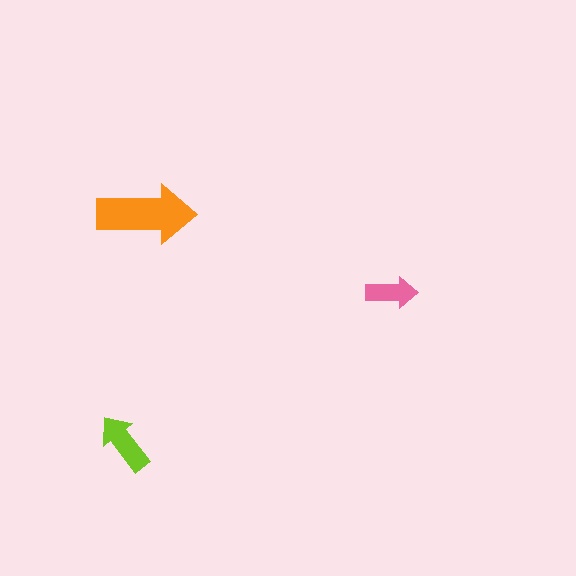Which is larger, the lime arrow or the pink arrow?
The lime one.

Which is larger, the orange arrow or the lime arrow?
The orange one.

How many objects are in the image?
There are 3 objects in the image.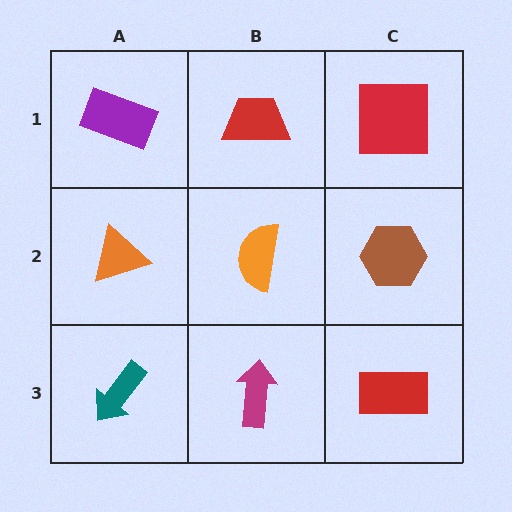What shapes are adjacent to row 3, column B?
An orange semicircle (row 2, column B), a teal arrow (row 3, column A), a red rectangle (row 3, column C).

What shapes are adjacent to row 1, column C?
A brown hexagon (row 2, column C), a red trapezoid (row 1, column B).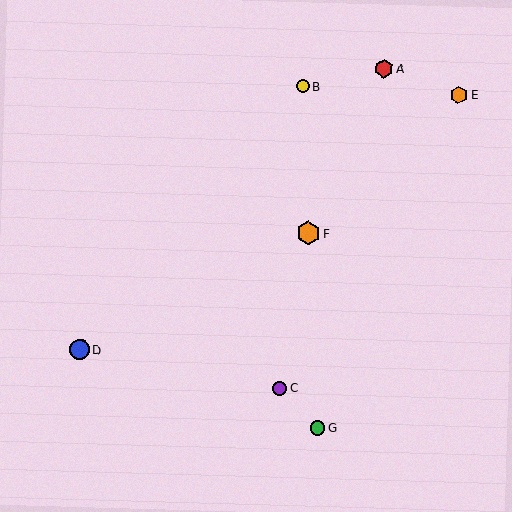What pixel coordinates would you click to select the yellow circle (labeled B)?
Click at (303, 86) to select the yellow circle B.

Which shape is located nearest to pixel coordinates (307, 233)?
The orange hexagon (labeled F) at (308, 233) is nearest to that location.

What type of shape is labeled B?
Shape B is a yellow circle.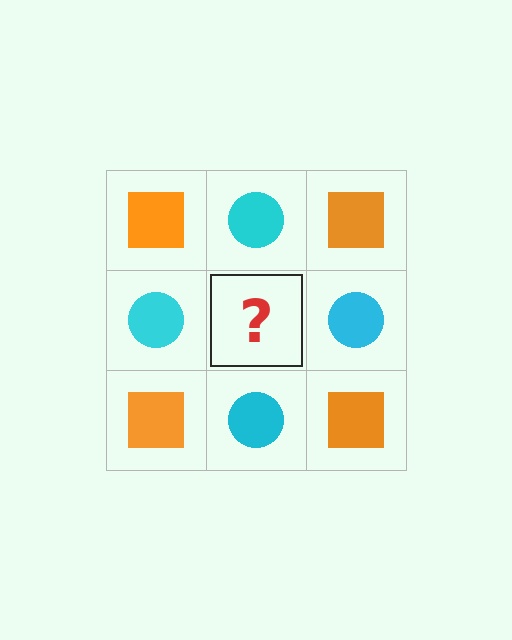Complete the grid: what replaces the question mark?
The question mark should be replaced with an orange square.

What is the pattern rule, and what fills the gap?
The rule is that it alternates orange square and cyan circle in a checkerboard pattern. The gap should be filled with an orange square.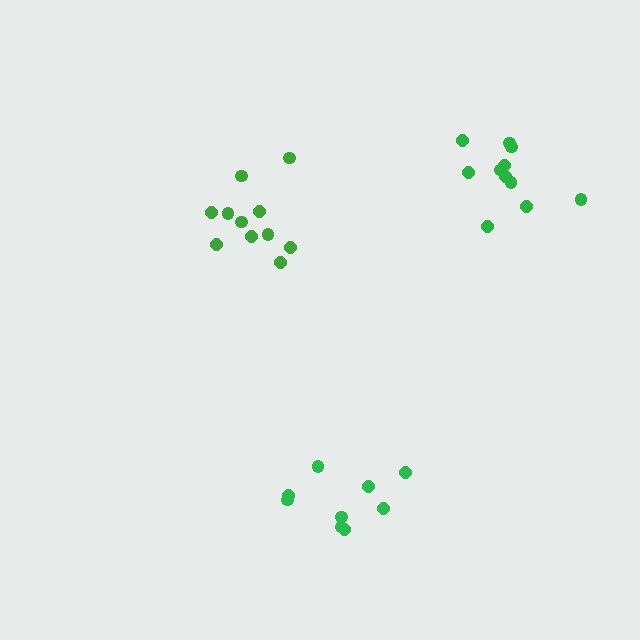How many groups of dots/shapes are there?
There are 3 groups.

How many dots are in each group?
Group 1: 11 dots, Group 2: 9 dots, Group 3: 11 dots (31 total).